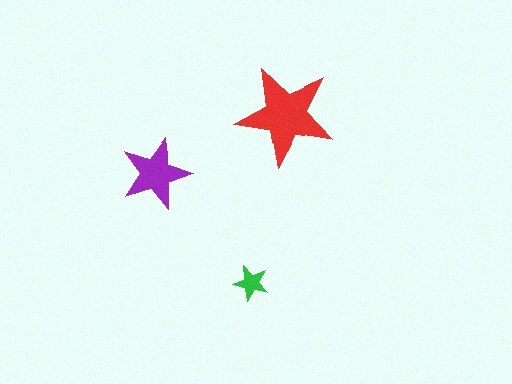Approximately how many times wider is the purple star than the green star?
About 2 times wider.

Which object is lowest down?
The green star is bottommost.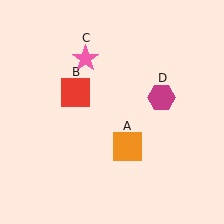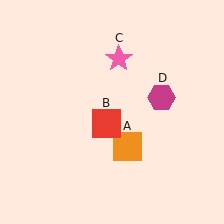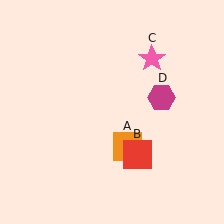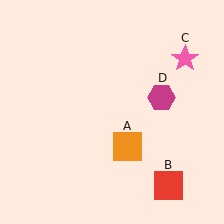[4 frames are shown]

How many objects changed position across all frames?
2 objects changed position: red square (object B), pink star (object C).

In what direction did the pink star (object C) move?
The pink star (object C) moved right.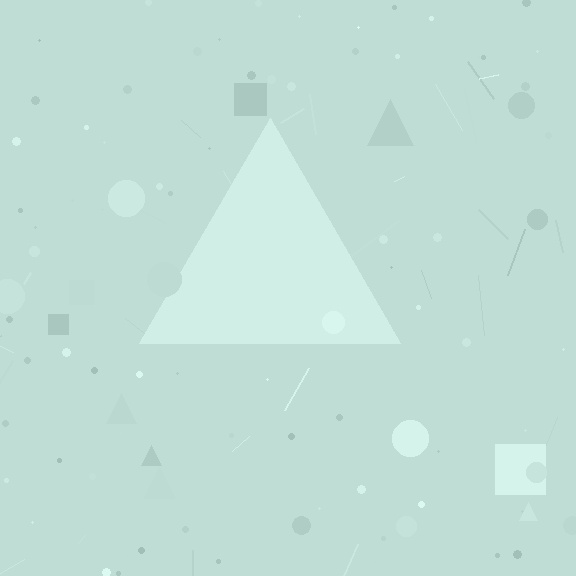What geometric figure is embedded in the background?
A triangle is embedded in the background.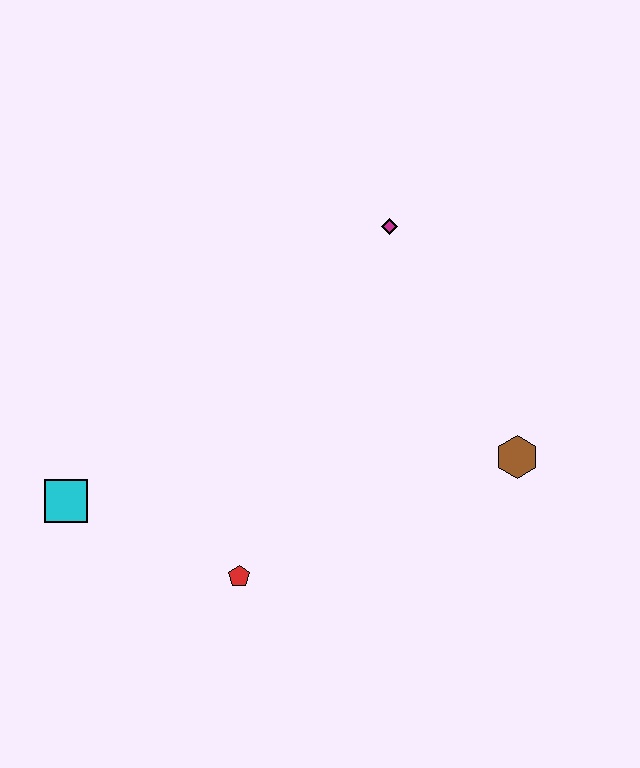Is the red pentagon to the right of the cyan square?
Yes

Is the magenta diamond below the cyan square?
No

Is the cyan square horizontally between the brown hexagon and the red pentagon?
No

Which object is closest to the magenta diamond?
The brown hexagon is closest to the magenta diamond.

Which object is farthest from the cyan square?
The brown hexagon is farthest from the cyan square.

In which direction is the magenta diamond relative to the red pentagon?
The magenta diamond is above the red pentagon.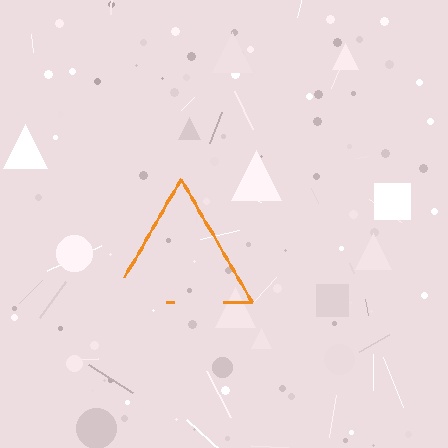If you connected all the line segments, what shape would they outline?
They would outline a triangle.